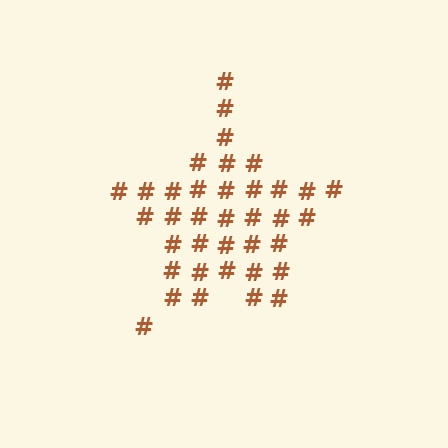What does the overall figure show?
The overall figure shows a star.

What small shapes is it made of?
It is made of small hash symbols.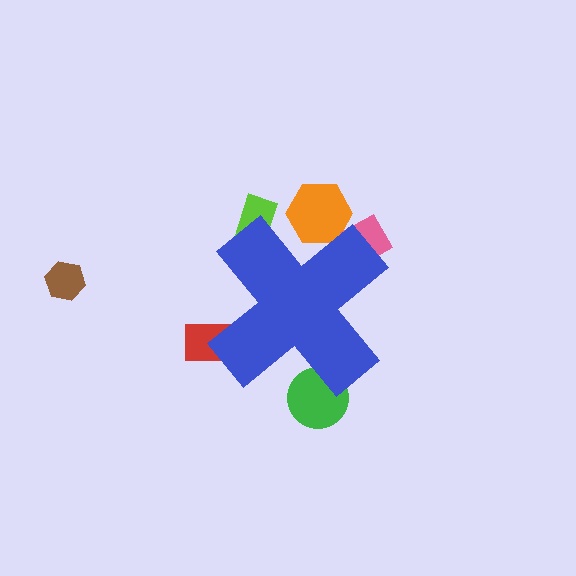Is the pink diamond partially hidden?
Yes, the pink diamond is partially hidden behind the blue cross.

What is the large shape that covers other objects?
A blue cross.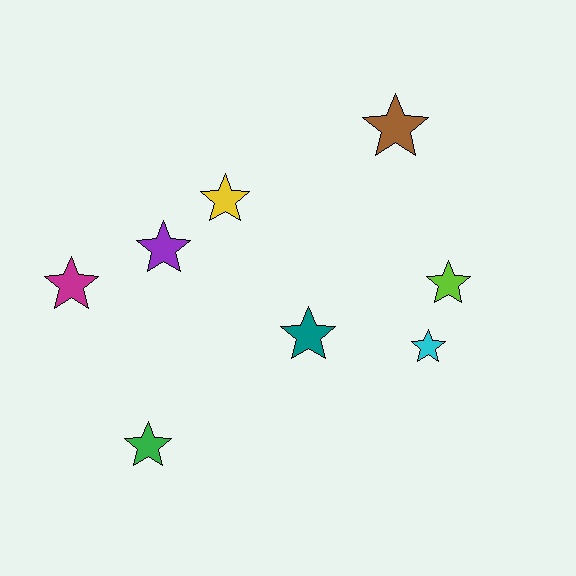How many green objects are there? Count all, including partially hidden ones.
There is 1 green object.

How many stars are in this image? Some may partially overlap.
There are 8 stars.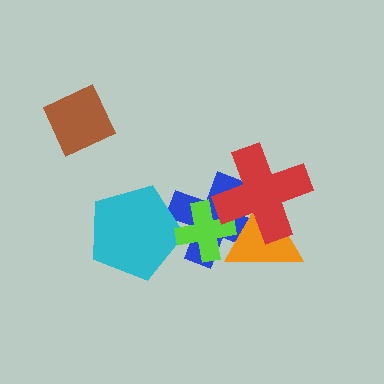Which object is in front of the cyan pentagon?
The lime cross is in front of the cyan pentagon.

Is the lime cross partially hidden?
Yes, it is partially covered by another shape.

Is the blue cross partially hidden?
Yes, it is partially covered by another shape.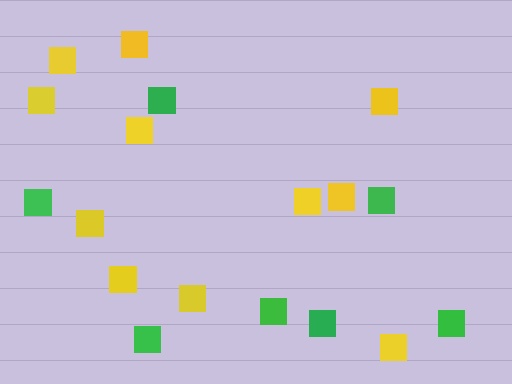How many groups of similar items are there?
There are 2 groups: one group of green squares (7) and one group of yellow squares (11).